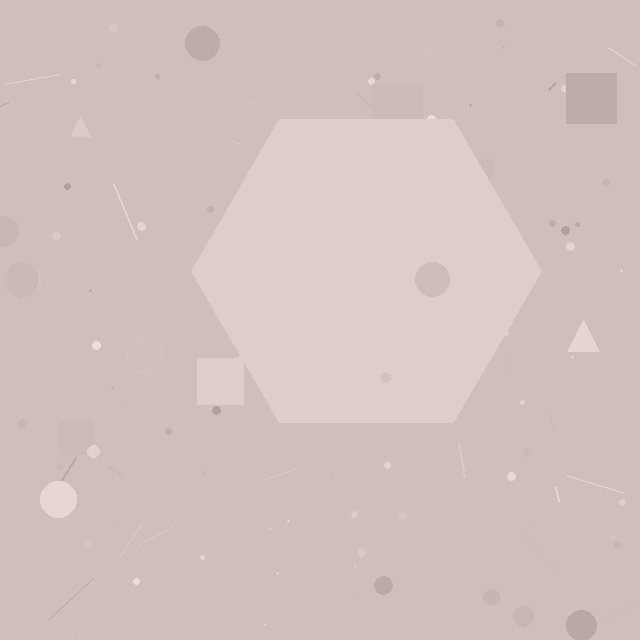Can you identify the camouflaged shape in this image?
The camouflaged shape is a hexagon.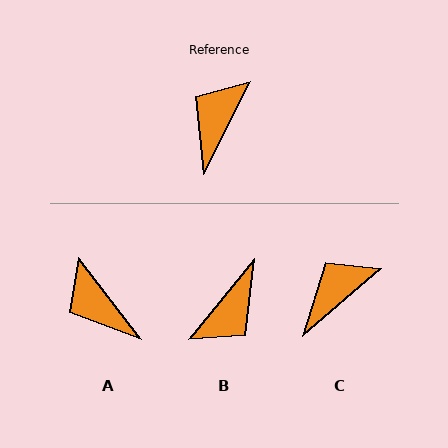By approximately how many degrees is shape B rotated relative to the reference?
Approximately 168 degrees counter-clockwise.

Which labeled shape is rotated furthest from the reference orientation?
B, about 168 degrees away.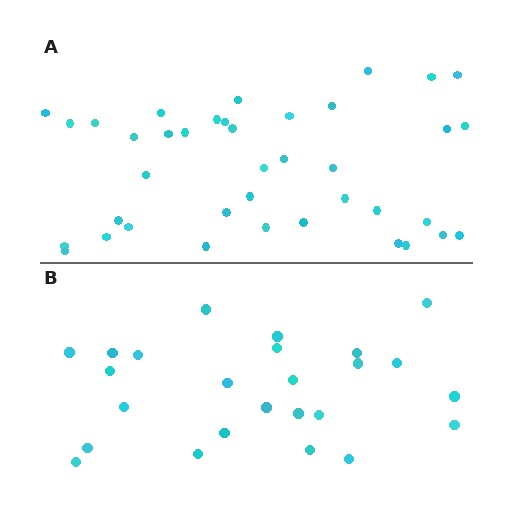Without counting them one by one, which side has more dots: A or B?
Region A (the top region) has more dots.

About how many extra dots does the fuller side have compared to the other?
Region A has approximately 15 more dots than region B.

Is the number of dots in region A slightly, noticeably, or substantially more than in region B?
Region A has substantially more. The ratio is roughly 1.6 to 1.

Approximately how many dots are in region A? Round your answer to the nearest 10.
About 40 dots. (The exact count is 39, which rounds to 40.)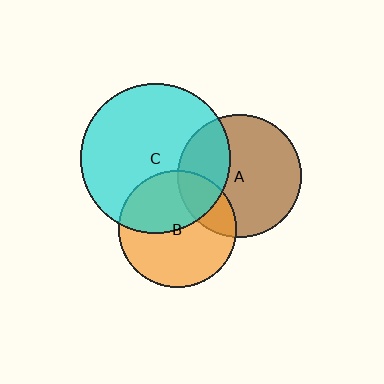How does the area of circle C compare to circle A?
Approximately 1.5 times.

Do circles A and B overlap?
Yes.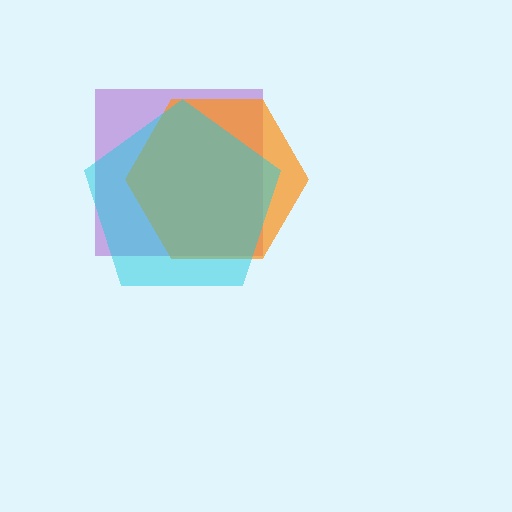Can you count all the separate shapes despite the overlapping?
Yes, there are 3 separate shapes.